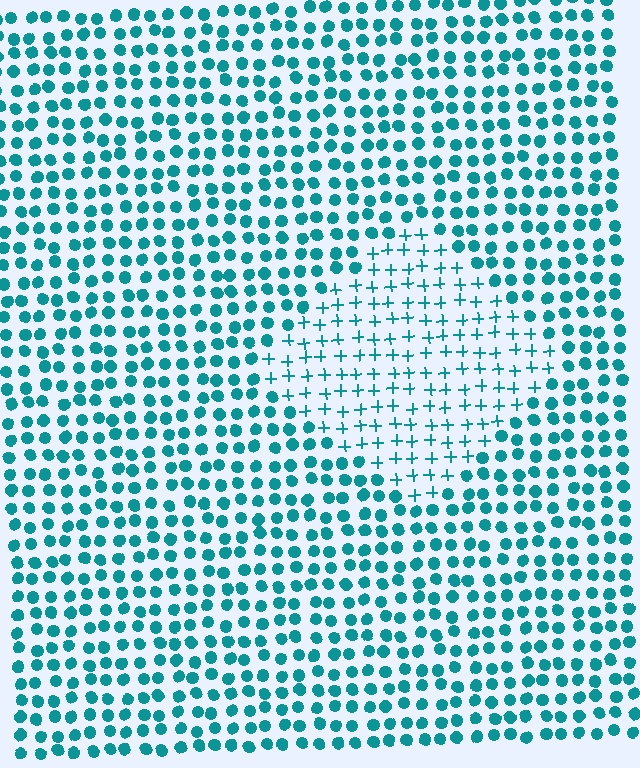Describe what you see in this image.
The image is filled with small teal elements arranged in a uniform grid. A diamond-shaped region contains plus signs, while the surrounding area contains circles. The boundary is defined purely by the change in element shape.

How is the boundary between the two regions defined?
The boundary is defined by a change in element shape: plus signs inside vs. circles outside. All elements share the same color and spacing.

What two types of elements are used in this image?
The image uses plus signs inside the diamond region and circles outside it.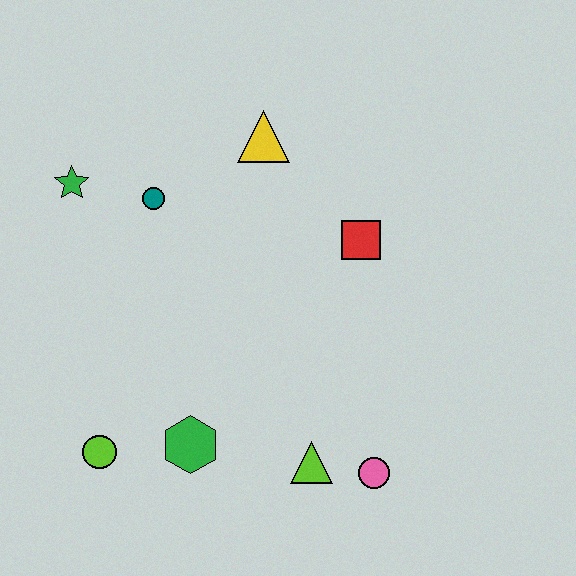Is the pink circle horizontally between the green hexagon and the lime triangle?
No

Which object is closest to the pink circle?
The lime triangle is closest to the pink circle.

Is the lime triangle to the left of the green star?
No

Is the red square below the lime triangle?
No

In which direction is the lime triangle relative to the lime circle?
The lime triangle is to the right of the lime circle.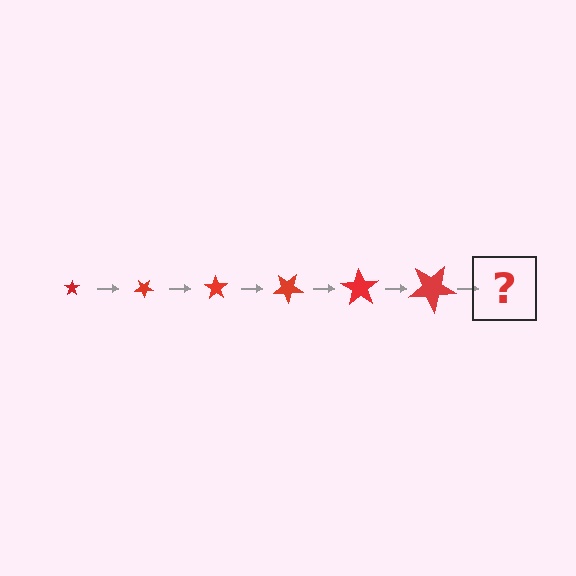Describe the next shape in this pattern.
It should be a star, larger than the previous one and rotated 210 degrees from the start.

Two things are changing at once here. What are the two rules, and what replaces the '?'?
The two rules are that the star grows larger each step and it rotates 35 degrees each step. The '?' should be a star, larger than the previous one and rotated 210 degrees from the start.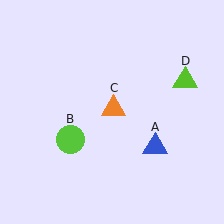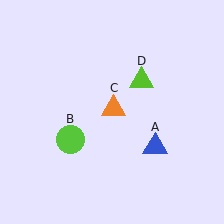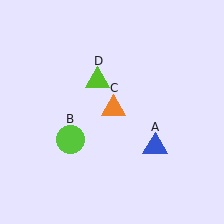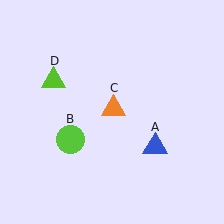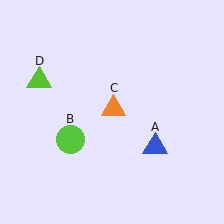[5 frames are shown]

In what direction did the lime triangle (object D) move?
The lime triangle (object D) moved left.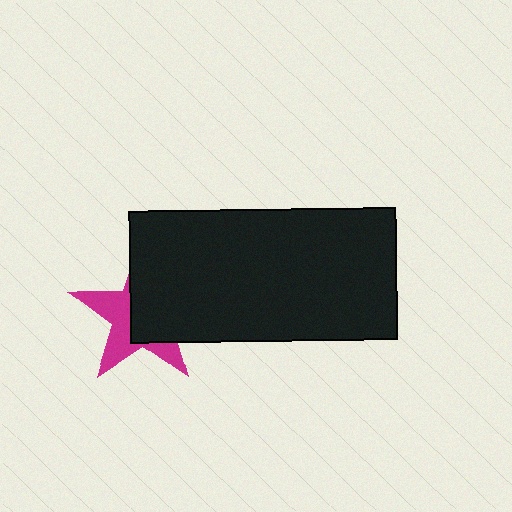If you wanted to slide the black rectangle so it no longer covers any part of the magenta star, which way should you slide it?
Slide it right — that is the most direct way to separate the two shapes.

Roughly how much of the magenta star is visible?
About half of it is visible (roughly 45%).